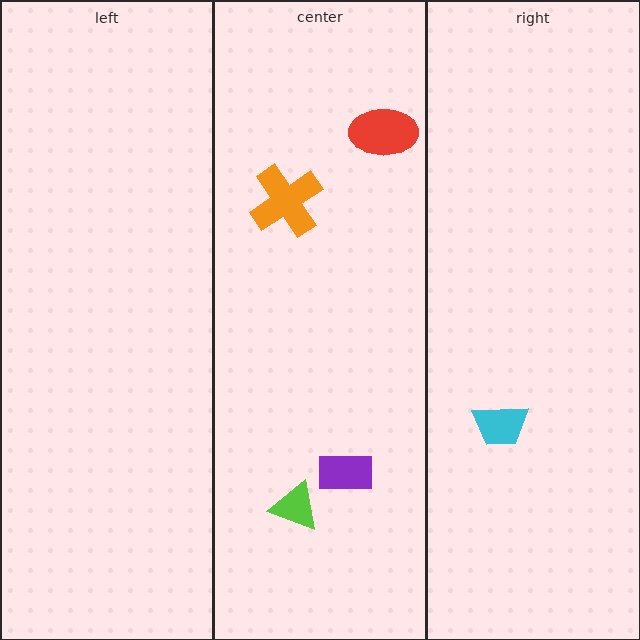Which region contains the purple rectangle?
The center region.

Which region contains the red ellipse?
The center region.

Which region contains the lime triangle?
The center region.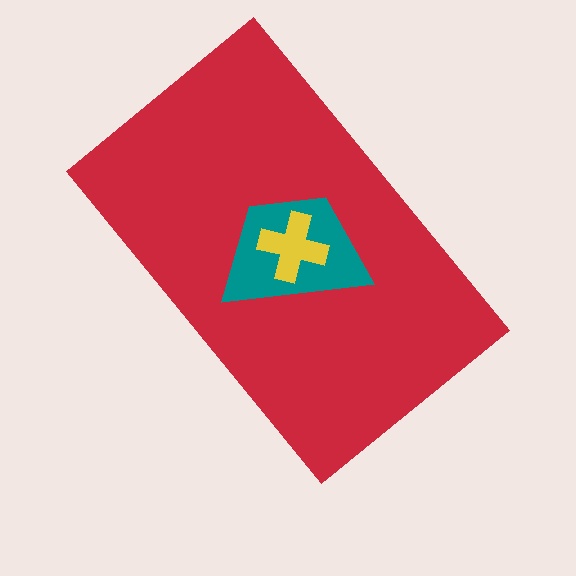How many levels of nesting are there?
3.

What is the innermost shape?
The yellow cross.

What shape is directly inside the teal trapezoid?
The yellow cross.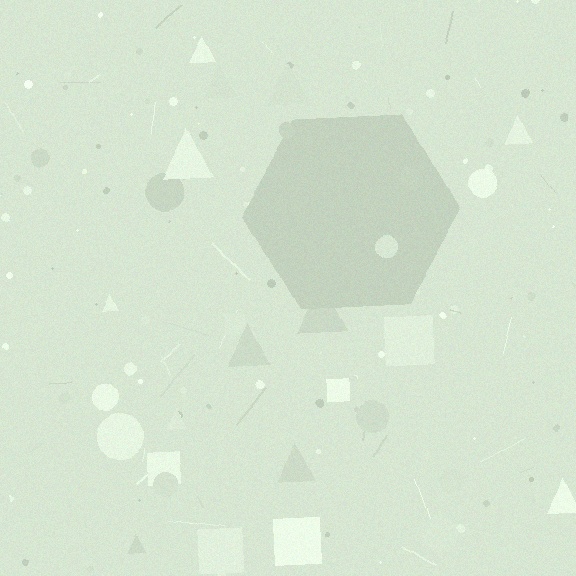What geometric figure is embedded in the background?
A hexagon is embedded in the background.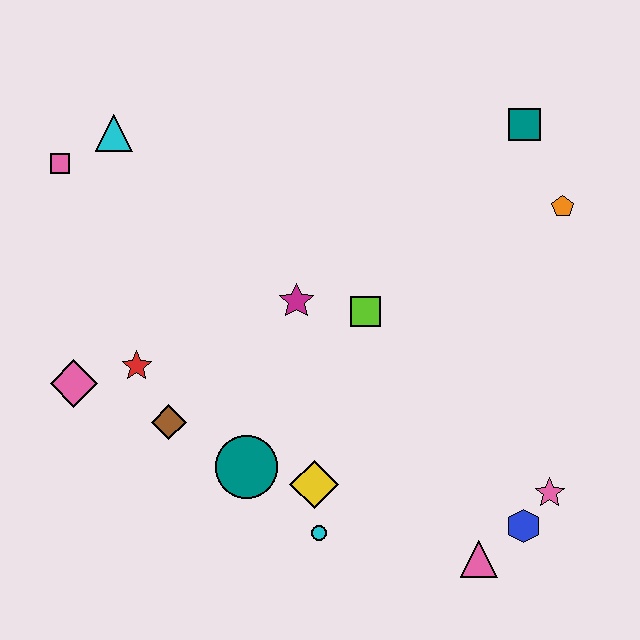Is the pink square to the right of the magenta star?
No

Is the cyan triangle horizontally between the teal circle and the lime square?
No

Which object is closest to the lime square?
The magenta star is closest to the lime square.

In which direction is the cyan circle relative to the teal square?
The cyan circle is below the teal square.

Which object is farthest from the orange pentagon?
The pink diamond is farthest from the orange pentagon.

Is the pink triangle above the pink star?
No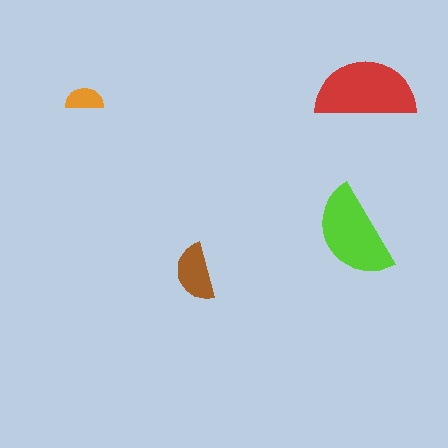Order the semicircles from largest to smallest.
the red one, the lime one, the brown one, the orange one.